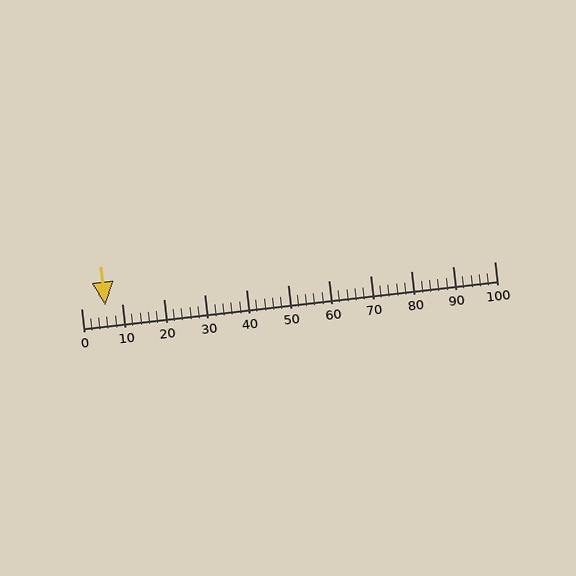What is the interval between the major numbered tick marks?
The major tick marks are spaced 10 units apart.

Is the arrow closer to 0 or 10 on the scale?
The arrow is closer to 10.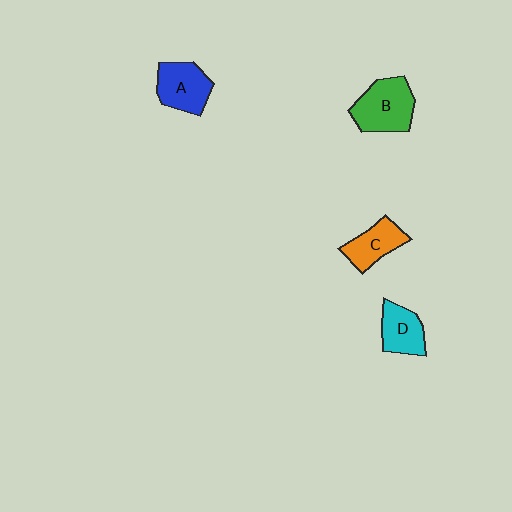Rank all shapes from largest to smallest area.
From largest to smallest: B (green), A (blue), C (orange), D (cyan).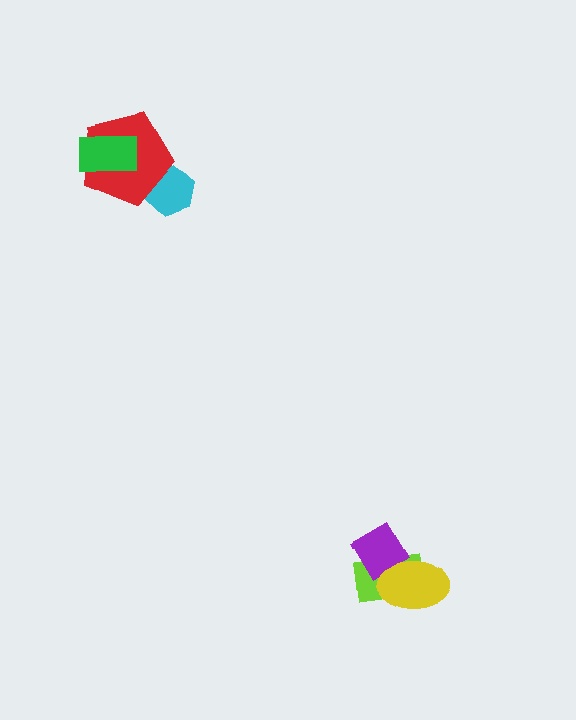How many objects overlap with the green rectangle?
1 object overlaps with the green rectangle.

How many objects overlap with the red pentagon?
2 objects overlap with the red pentagon.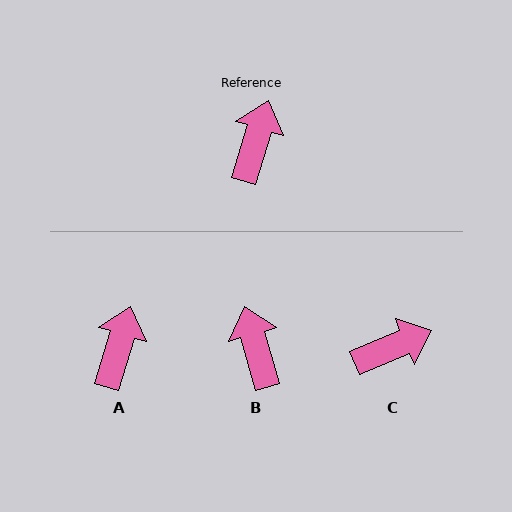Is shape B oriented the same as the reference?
No, it is off by about 33 degrees.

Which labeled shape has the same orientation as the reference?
A.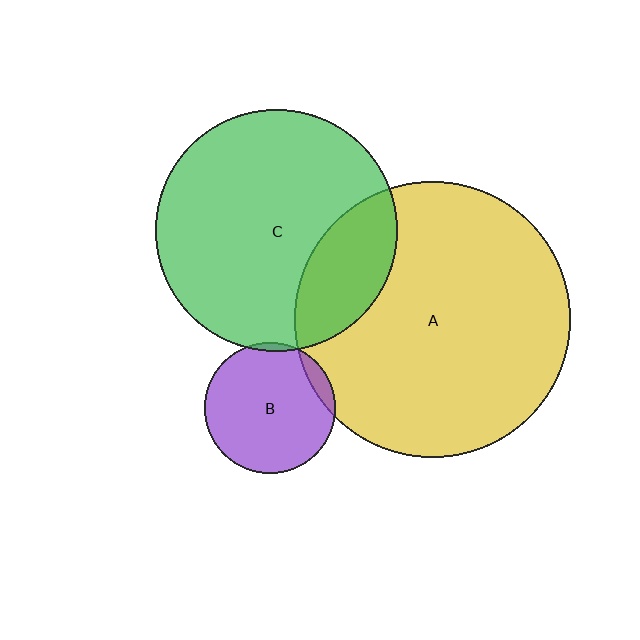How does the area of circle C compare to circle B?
Approximately 3.4 times.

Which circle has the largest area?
Circle A (yellow).